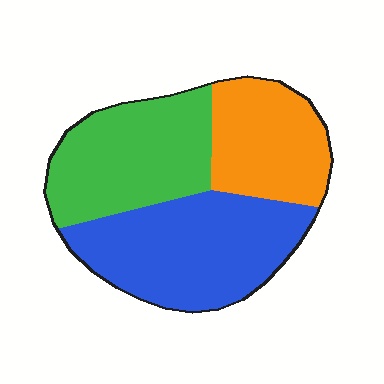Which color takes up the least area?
Orange, at roughly 25%.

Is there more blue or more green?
Blue.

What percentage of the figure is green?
Green covers about 35% of the figure.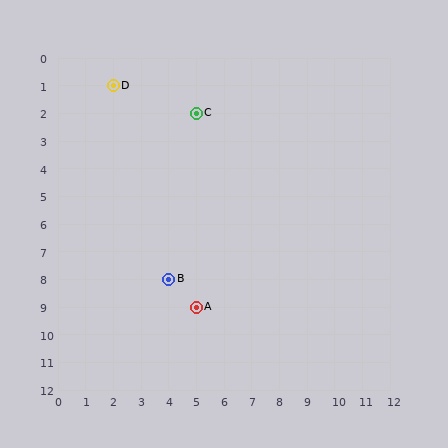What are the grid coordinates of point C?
Point C is at grid coordinates (5, 2).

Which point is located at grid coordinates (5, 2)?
Point C is at (5, 2).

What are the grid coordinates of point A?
Point A is at grid coordinates (5, 9).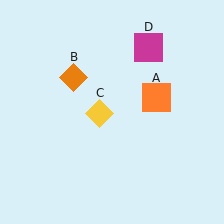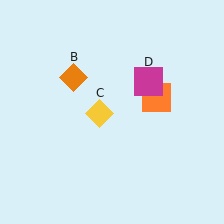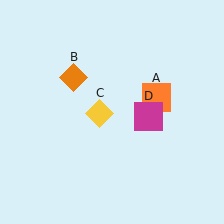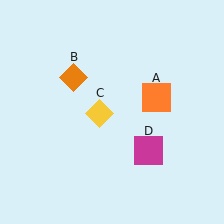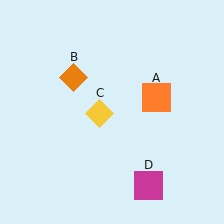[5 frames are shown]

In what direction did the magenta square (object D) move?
The magenta square (object D) moved down.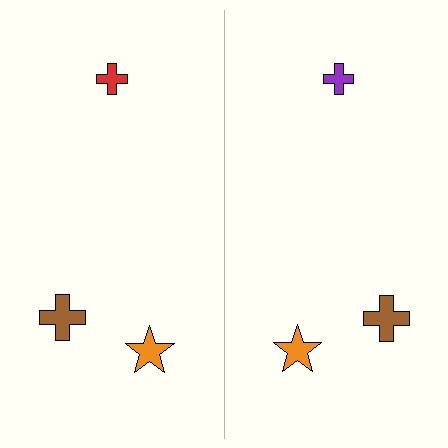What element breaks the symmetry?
The purple cross on the right side breaks the symmetry — its mirror counterpart is red.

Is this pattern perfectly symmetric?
No, the pattern is not perfectly symmetric. The purple cross on the right side breaks the symmetry — its mirror counterpart is red.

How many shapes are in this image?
There are 6 shapes in this image.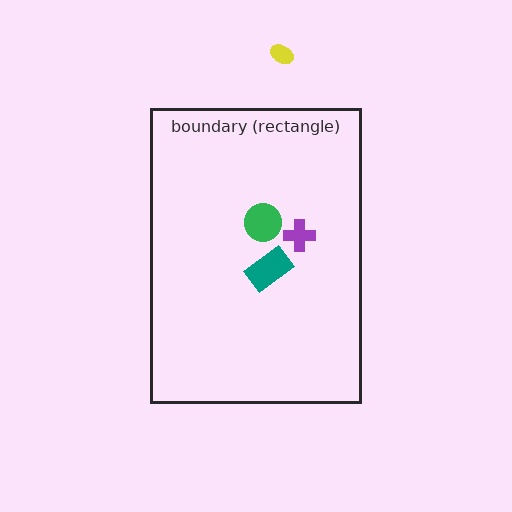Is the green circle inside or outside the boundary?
Inside.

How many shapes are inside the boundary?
3 inside, 1 outside.